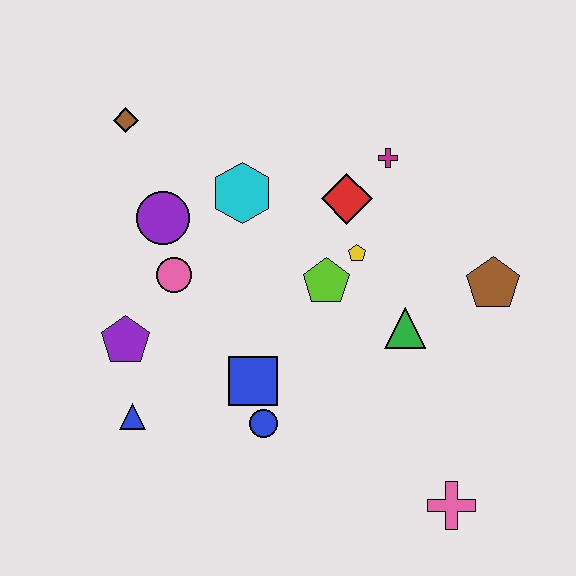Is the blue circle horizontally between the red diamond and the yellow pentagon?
No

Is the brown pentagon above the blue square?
Yes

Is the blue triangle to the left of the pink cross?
Yes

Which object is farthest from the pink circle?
The pink cross is farthest from the pink circle.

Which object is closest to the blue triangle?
The purple pentagon is closest to the blue triangle.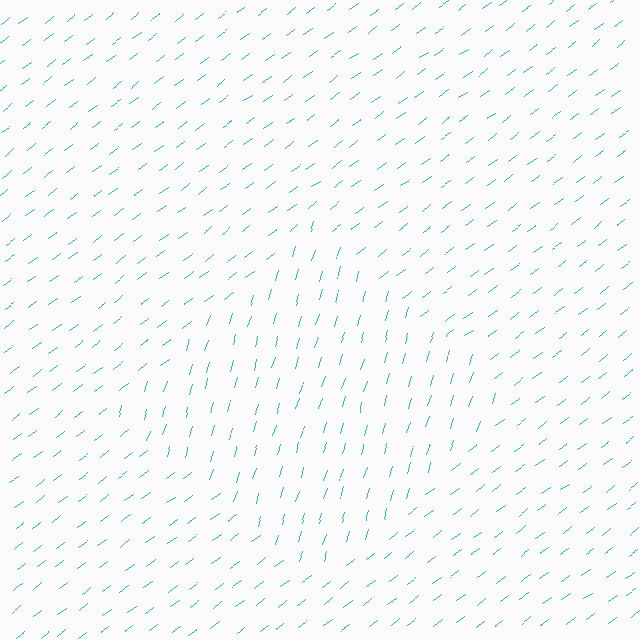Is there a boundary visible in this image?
Yes, there is a texture boundary formed by a change in line orientation.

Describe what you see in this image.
The image is filled with small cyan line segments. A diamond region in the image has lines oriented differently from the surrounding lines, creating a visible texture boundary.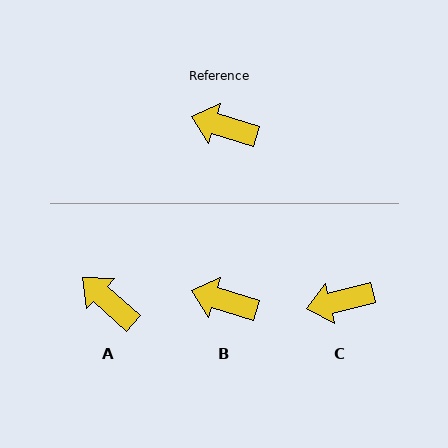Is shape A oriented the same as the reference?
No, it is off by about 25 degrees.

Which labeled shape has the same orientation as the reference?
B.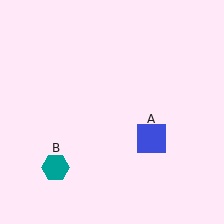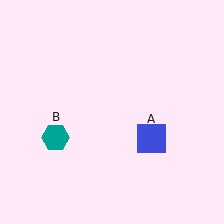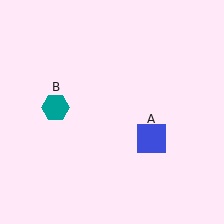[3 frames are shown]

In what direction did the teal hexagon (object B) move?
The teal hexagon (object B) moved up.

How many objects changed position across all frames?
1 object changed position: teal hexagon (object B).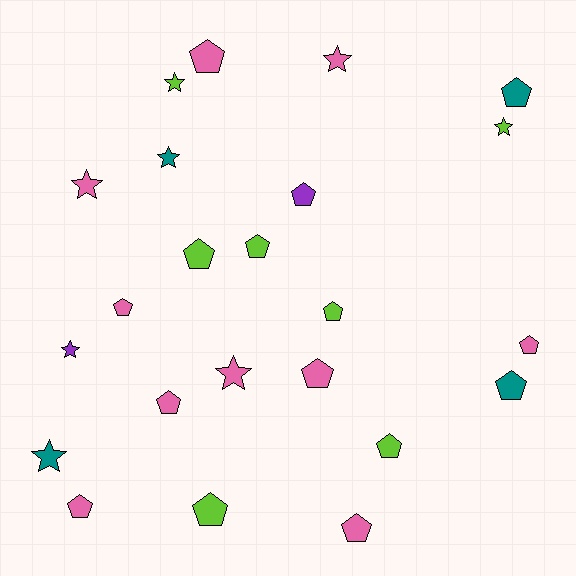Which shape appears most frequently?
Pentagon, with 15 objects.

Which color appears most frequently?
Pink, with 10 objects.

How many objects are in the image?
There are 23 objects.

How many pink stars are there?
There are 3 pink stars.